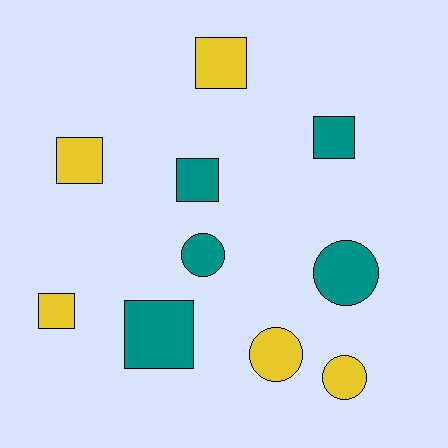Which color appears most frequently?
Yellow, with 5 objects.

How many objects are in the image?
There are 10 objects.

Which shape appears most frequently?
Square, with 6 objects.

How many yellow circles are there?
There are 2 yellow circles.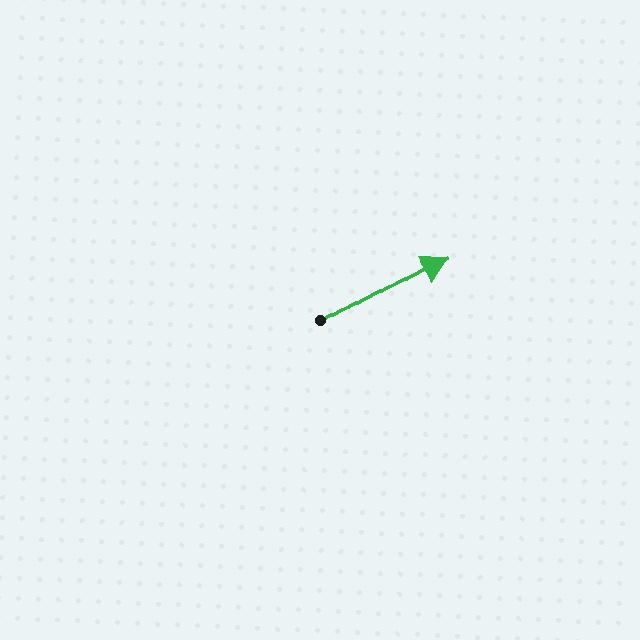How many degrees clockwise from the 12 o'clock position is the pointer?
Approximately 62 degrees.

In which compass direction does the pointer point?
Northeast.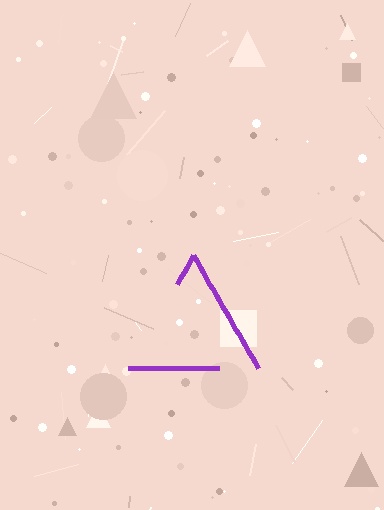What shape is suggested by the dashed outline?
The dashed outline suggests a triangle.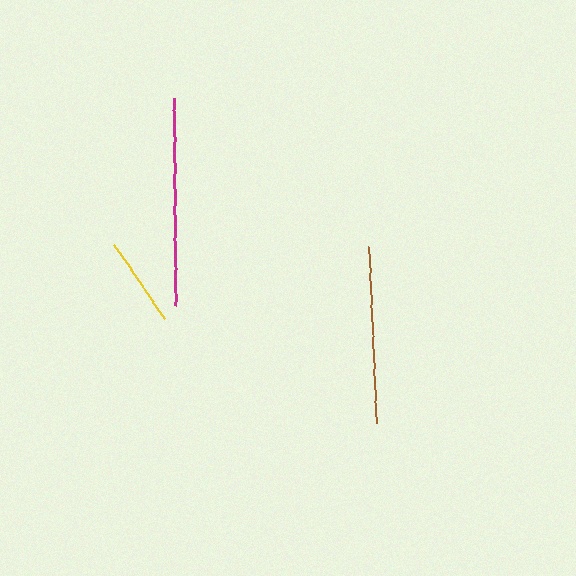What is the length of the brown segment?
The brown segment is approximately 176 pixels long.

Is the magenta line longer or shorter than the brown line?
The magenta line is longer than the brown line.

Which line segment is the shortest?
The yellow line is the shortest at approximately 90 pixels.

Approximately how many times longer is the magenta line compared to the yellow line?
The magenta line is approximately 2.3 times the length of the yellow line.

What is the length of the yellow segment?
The yellow segment is approximately 90 pixels long.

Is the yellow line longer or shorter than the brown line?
The brown line is longer than the yellow line.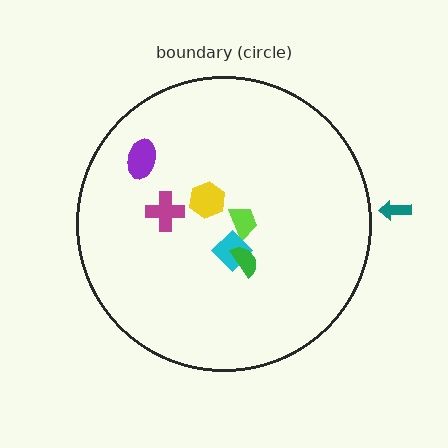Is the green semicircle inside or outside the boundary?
Inside.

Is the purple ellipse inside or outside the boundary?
Inside.